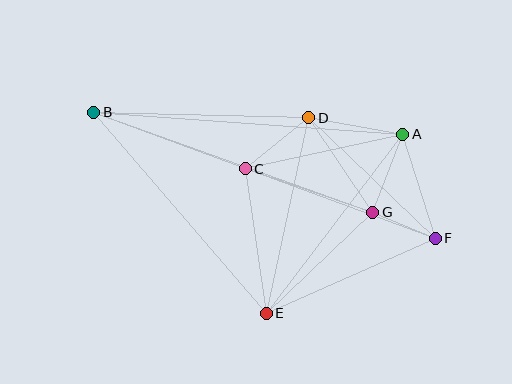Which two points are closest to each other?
Points F and G are closest to each other.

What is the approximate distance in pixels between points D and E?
The distance between D and E is approximately 200 pixels.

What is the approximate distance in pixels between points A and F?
The distance between A and F is approximately 109 pixels.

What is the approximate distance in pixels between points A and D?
The distance between A and D is approximately 95 pixels.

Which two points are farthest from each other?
Points B and F are farthest from each other.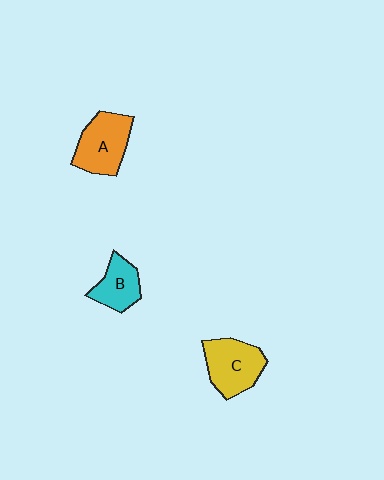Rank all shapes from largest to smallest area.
From largest to smallest: A (orange), C (yellow), B (cyan).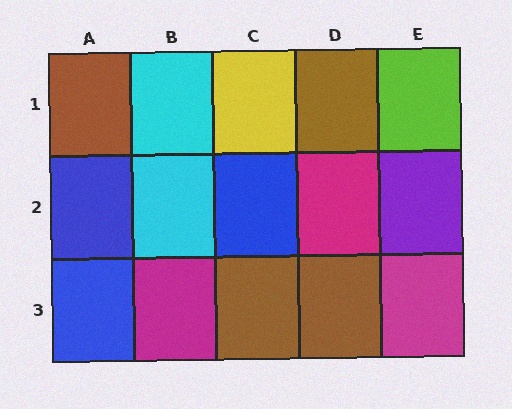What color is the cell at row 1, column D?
Brown.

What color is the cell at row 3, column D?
Brown.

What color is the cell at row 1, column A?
Brown.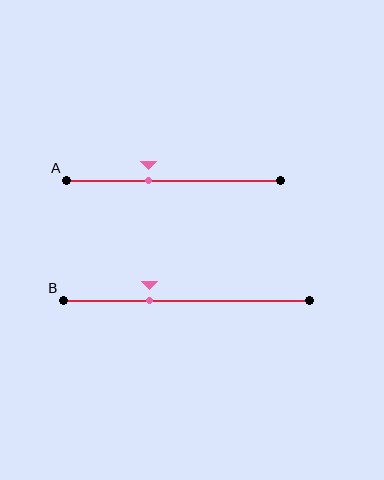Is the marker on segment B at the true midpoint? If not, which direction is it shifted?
No, the marker on segment B is shifted to the left by about 15% of the segment length.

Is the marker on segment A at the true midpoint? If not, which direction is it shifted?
No, the marker on segment A is shifted to the left by about 12% of the segment length.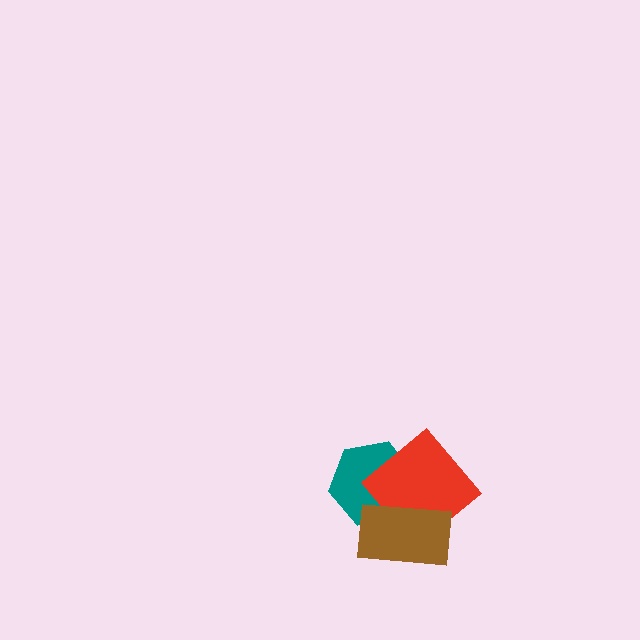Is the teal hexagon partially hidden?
Yes, it is partially covered by another shape.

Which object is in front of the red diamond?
The brown rectangle is in front of the red diamond.